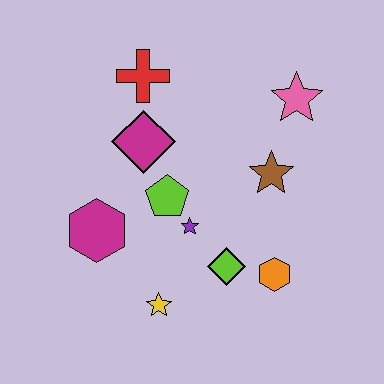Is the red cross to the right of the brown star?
No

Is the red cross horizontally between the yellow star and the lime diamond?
No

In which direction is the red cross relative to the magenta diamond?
The red cross is above the magenta diamond.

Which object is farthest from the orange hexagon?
The red cross is farthest from the orange hexagon.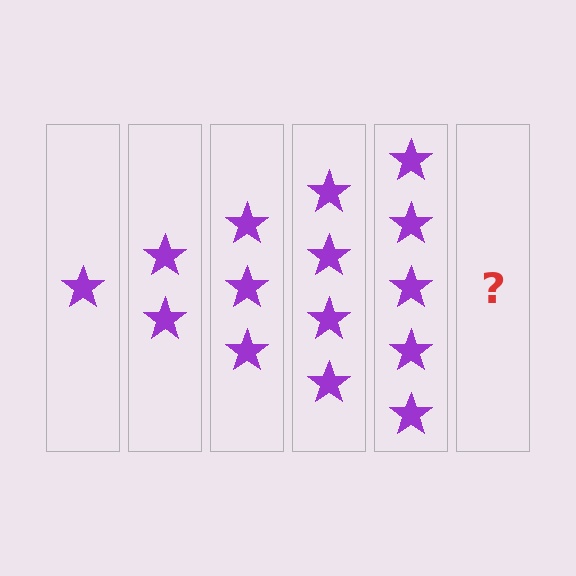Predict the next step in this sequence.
The next step is 6 stars.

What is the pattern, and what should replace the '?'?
The pattern is that each step adds one more star. The '?' should be 6 stars.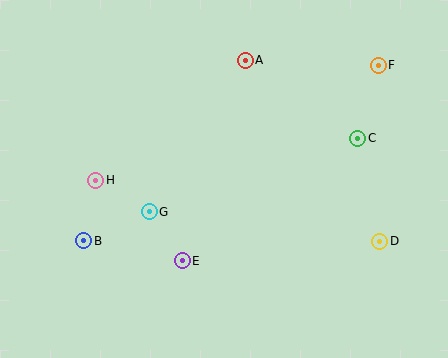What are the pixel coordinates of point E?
Point E is at (182, 261).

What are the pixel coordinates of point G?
Point G is at (149, 212).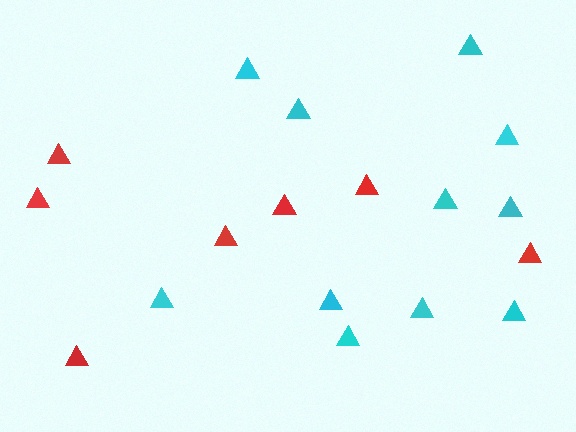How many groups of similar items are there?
There are 2 groups: one group of cyan triangles (11) and one group of red triangles (7).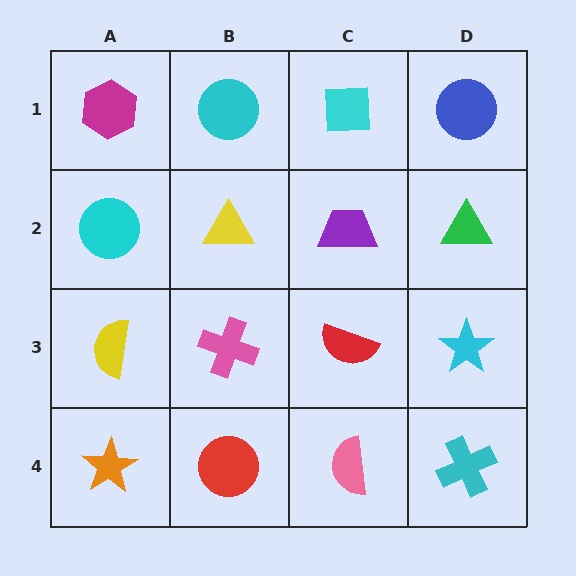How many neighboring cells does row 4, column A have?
2.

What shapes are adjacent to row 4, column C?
A red semicircle (row 3, column C), a red circle (row 4, column B), a cyan cross (row 4, column D).